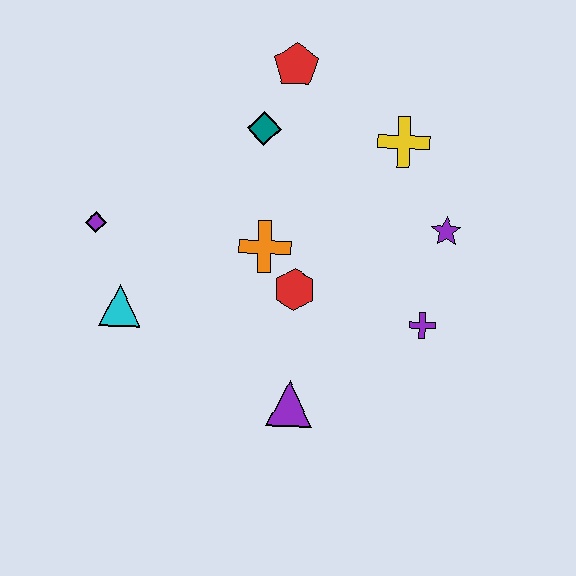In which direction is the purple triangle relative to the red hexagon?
The purple triangle is below the red hexagon.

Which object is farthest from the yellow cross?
The cyan triangle is farthest from the yellow cross.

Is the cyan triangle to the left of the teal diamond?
Yes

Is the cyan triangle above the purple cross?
Yes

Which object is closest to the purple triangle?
The red hexagon is closest to the purple triangle.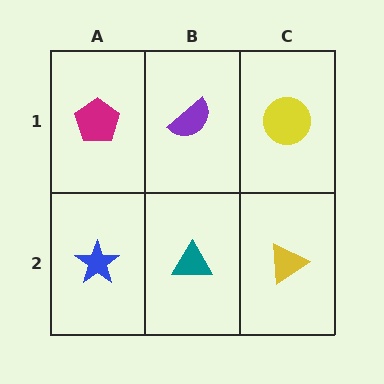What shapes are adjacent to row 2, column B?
A purple semicircle (row 1, column B), a blue star (row 2, column A), a yellow triangle (row 2, column C).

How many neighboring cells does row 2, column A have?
2.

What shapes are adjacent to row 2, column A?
A magenta pentagon (row 1, column A), a teal triangle (row 2, column B).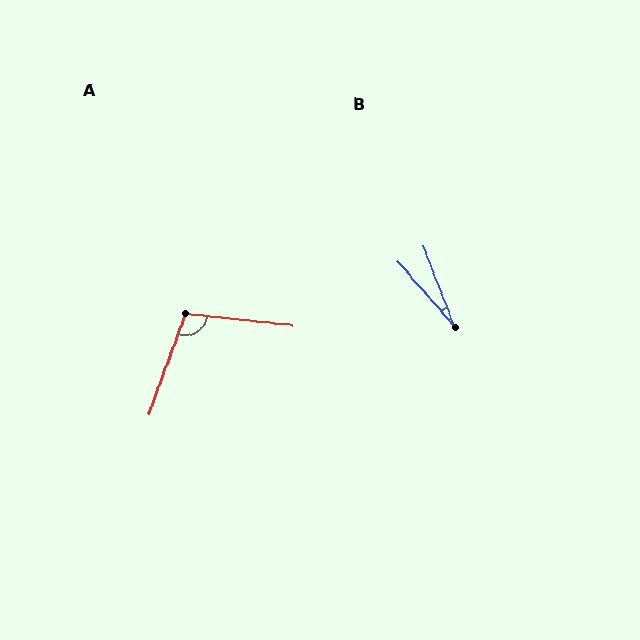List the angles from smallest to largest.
B (20°), A (104°).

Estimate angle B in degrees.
Approximately 20 degrees.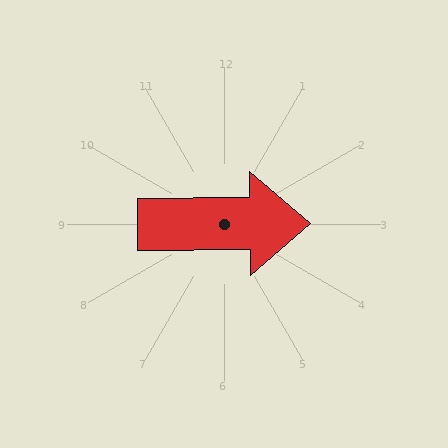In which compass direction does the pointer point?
East.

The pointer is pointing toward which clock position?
Roughly 3 o'clock.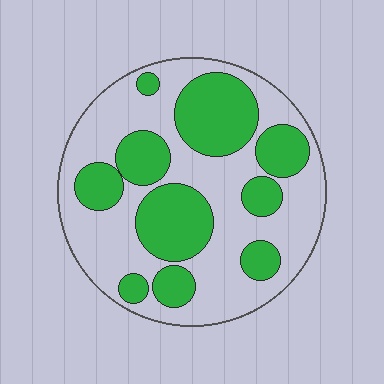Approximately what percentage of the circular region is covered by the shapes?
Approximately 40%.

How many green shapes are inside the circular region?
10.